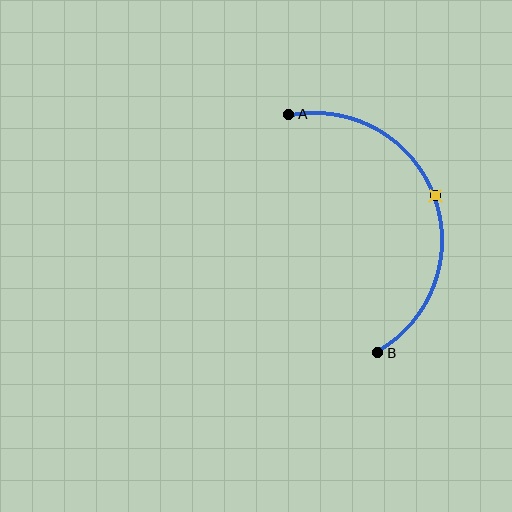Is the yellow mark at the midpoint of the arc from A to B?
Yes. The yellow mark lies on the arc at equal arc-length from both A and B — it is the arc midpoint.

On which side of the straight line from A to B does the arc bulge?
The arc bulges to the right of the straight line connecting A and B.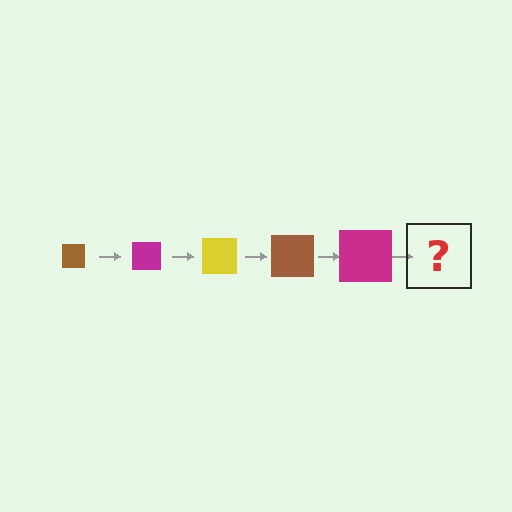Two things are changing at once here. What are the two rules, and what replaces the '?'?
The two rules are that the square grows larger each step and the color cycles through brown, magenta, and yellow. The '?' should be a yellow square, larger than the previous one.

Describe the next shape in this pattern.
It should be a yellow square, larger than the previous one.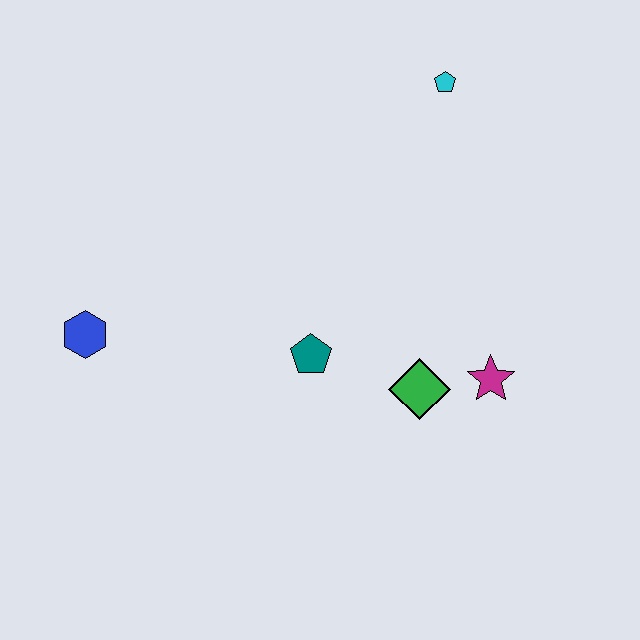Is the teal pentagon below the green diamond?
No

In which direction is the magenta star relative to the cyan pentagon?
The magenta star is below the cyan pentagon.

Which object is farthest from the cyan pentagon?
The blue hexagon is farthest from the cyan pentagon.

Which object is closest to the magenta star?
The green diamond is closest to the magenta star.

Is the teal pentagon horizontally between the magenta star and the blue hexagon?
Yes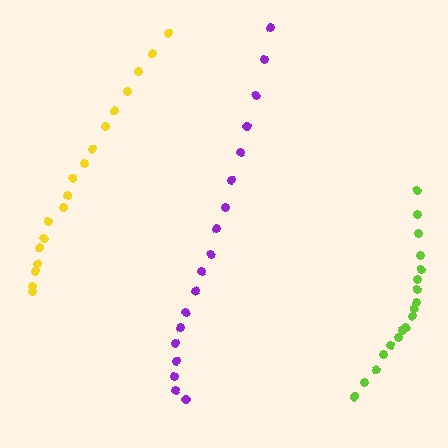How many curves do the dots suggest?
There are 3 distinct paths.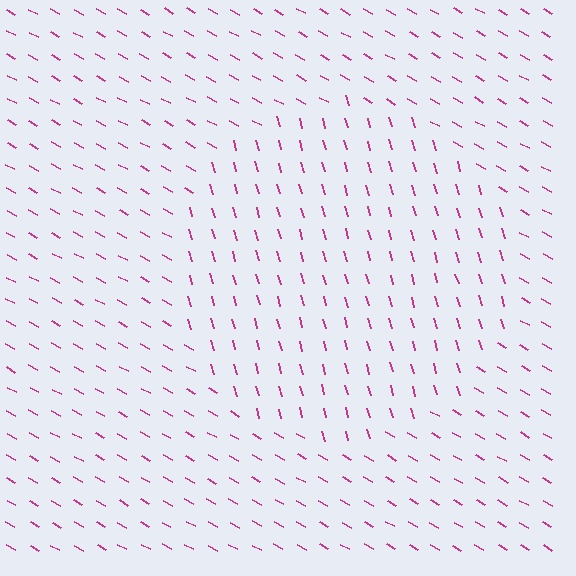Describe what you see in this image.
The image is filled with small magenta line segments. A circle region in the image has lines oriented differently from the surrounding lines, creating a visible texture boundary.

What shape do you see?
I see a circle.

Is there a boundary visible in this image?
Yes, there is a texture boundary formed by a change in line orientation.